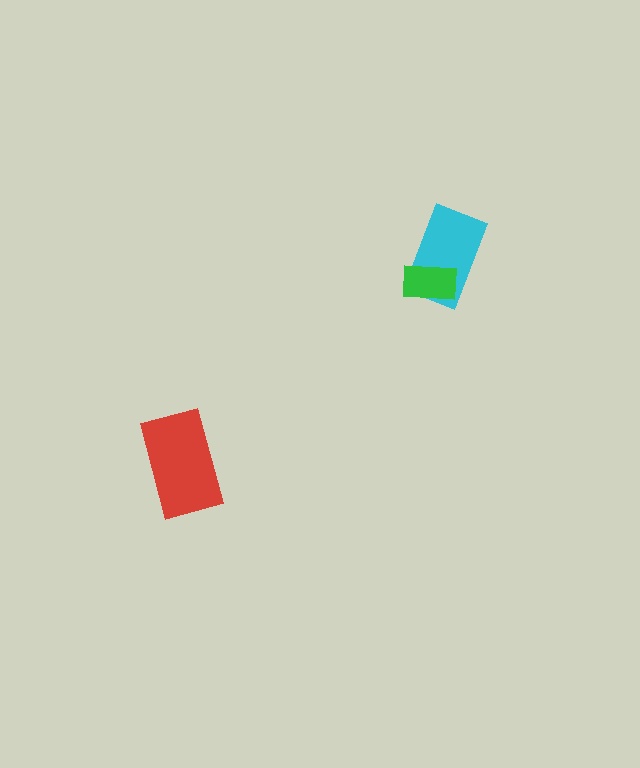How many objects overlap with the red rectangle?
0 objects overlap with the red rectangle.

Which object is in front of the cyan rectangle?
The green rectangle is in front of the cyan rectangle.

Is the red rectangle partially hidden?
No, no other shape covers it.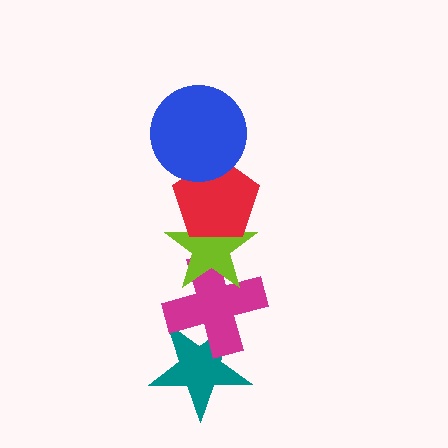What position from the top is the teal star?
The teal star is 5th from the top.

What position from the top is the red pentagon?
The red pentagon is 2nd from the top.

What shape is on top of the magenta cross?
The lime star is on top of the magenta cross.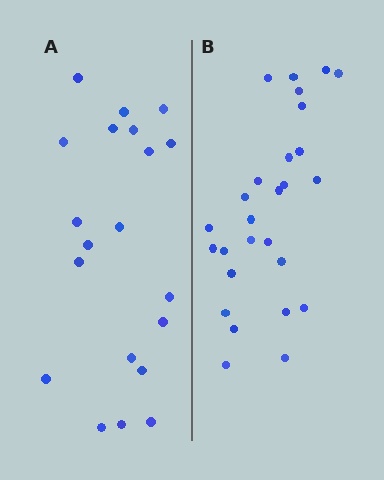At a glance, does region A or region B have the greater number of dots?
Region B (the right region) has more dots.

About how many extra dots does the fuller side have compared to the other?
Region B has roughly 8 or so more dots than region A.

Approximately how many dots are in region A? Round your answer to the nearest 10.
About 20 dots.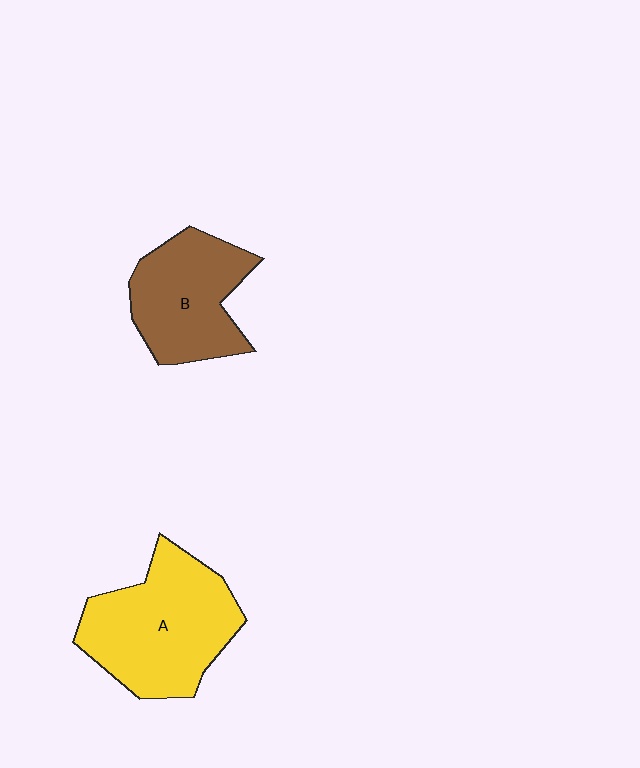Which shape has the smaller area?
Shape B (brown).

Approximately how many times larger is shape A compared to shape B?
Approximately 1.3 times.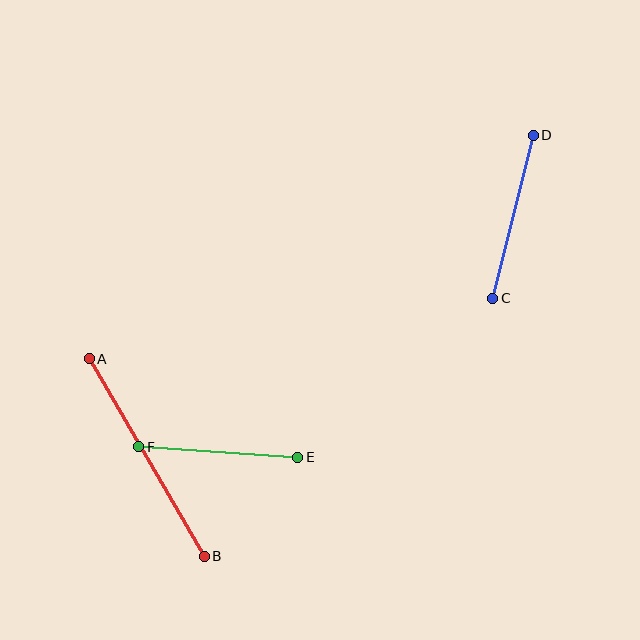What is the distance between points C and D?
The distance is approximately 168 pixels.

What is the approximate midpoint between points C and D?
The midpoint is at approximately (513, 217) pixels.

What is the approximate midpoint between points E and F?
The midpoint is at approximately (218, 452) pixels.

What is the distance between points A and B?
The distance is approximately 229 pixels.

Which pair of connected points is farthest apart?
Points A and B are farthest apart.